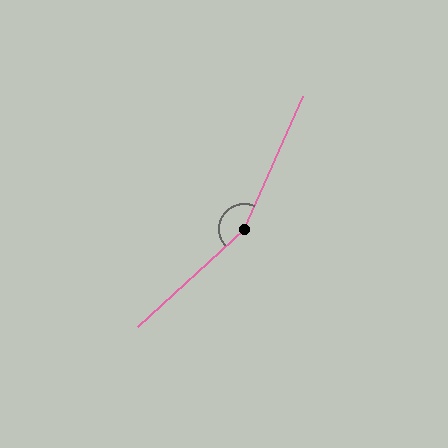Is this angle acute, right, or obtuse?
It is obtuse.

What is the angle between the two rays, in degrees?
Approximately 157 degrees.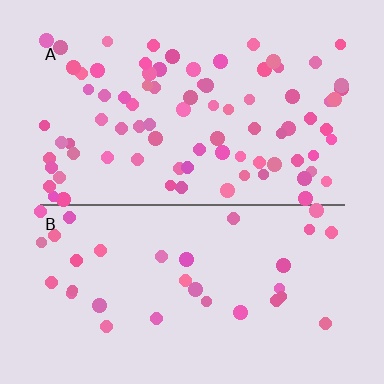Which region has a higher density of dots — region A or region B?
A (the top).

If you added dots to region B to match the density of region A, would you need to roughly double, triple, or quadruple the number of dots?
Approximately double.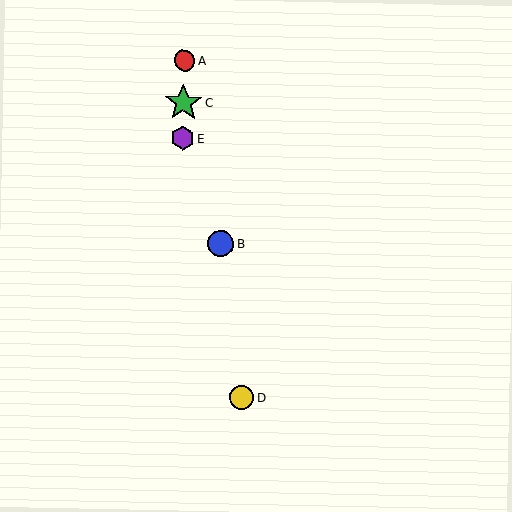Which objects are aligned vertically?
Objects A, C, E are aligned vertically.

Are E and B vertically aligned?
No, E is at x≈183 and B is at x≈221.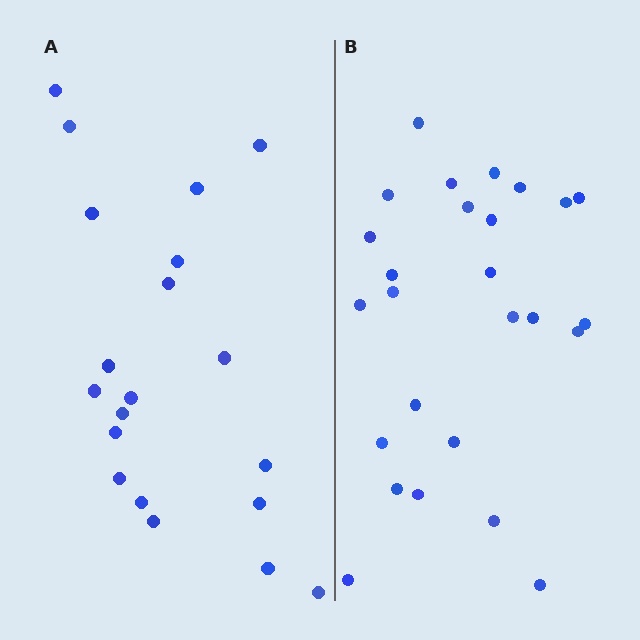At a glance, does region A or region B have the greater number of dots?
Region B (the right region) has more dots.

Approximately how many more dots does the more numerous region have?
Region B has about 6 more dots than region A.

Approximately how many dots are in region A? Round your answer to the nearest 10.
About 20 dots.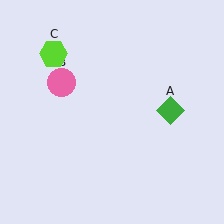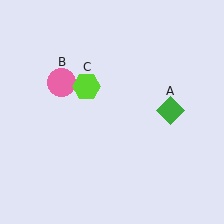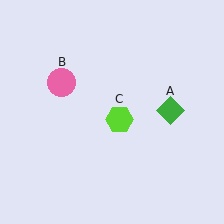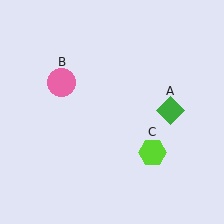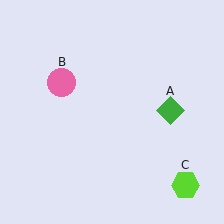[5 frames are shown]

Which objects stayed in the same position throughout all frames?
Green diamond (object A) and pink circle (object B) remained stationary.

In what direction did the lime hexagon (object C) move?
The lime hexagon (object C) moved down and to the right.